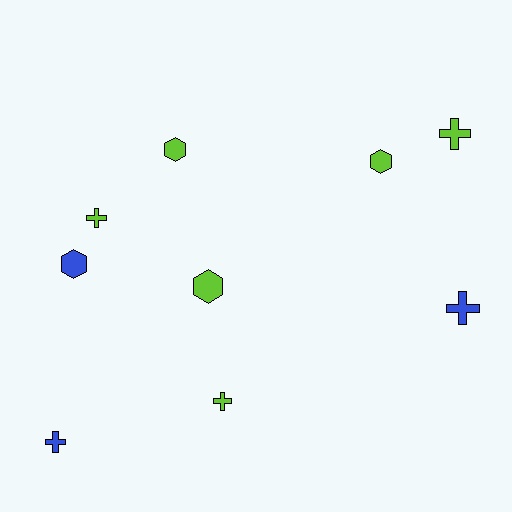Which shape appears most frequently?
Cross, with 5 objects.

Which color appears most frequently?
Lime, with 6 objects.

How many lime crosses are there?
There are 3 lime crosses.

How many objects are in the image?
There are 9 objects.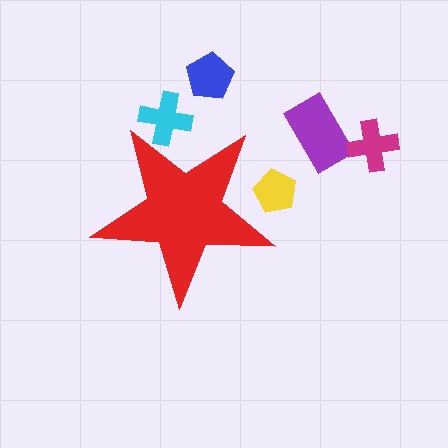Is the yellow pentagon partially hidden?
Yes, the yellow pentagon is partially hidden behind the red star.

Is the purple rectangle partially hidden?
No, the purple rectangle is fully visible.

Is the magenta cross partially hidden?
No, the magenta cross is fully visible.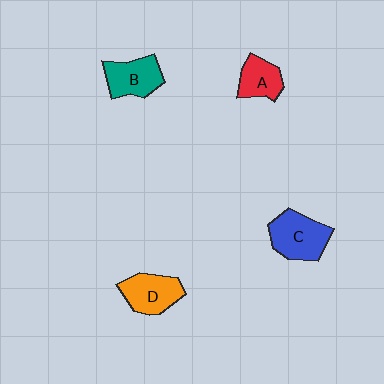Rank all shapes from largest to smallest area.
From largest to smallest: C (blue), D (orange), B (teal), A (red).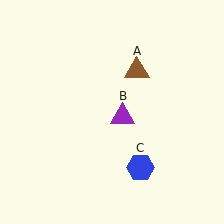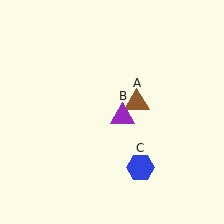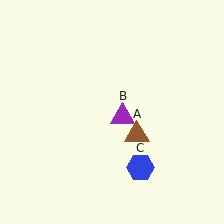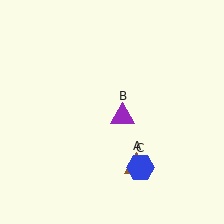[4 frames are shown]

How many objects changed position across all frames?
1 object changed position: brown triangle (object A).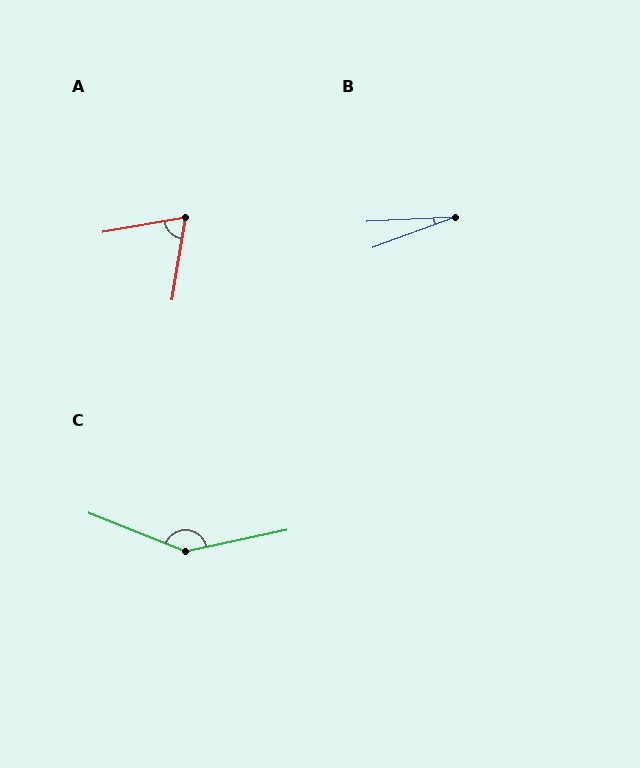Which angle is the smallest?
B, at approximately 17 degrees.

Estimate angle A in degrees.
Approximately 70 degrees.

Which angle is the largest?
C, at approximately 146 degrees.